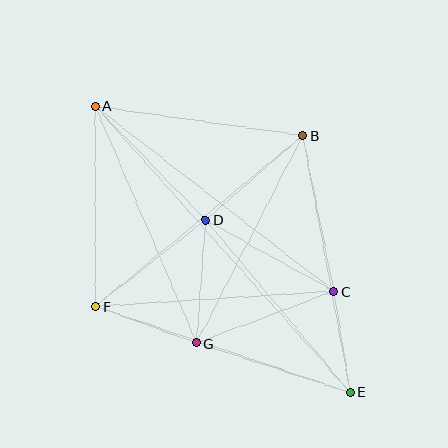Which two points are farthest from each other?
Points A and E are farthest from each other.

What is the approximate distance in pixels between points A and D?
The distance between A and D is approximately 159 pixels.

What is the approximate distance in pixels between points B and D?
The distance between B and D is approximately 128 pixels.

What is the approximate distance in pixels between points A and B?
The distance between A and B is approximately 210 pixels.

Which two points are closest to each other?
Points C and E are closest to each other.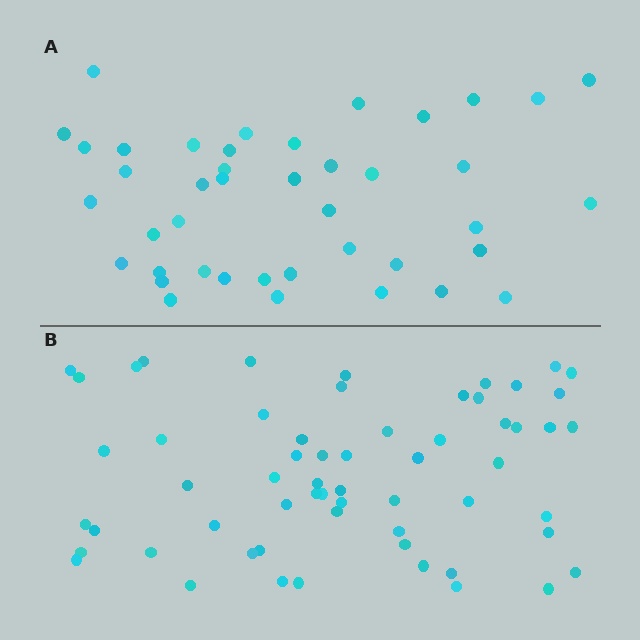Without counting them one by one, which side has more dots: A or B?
Region B (the bottom region) has more dots.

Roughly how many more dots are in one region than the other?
Region B has approximately 20 more dots than region A.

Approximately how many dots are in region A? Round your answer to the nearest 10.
About 40 dots. (The exact count is 42, which rounds to 40.)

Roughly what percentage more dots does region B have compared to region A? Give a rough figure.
About 45% more.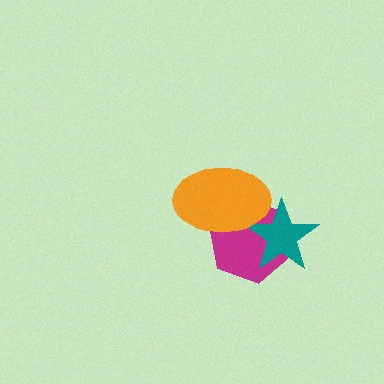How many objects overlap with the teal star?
2 objects overlap with the teal star.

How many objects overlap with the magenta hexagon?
2 objects overlap with the magenta hexagon.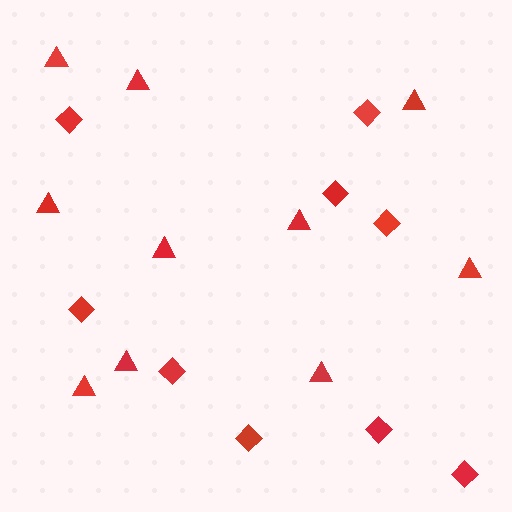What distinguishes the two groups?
There are 2 groups: one group of diamonds (9) and one group of triangles (10).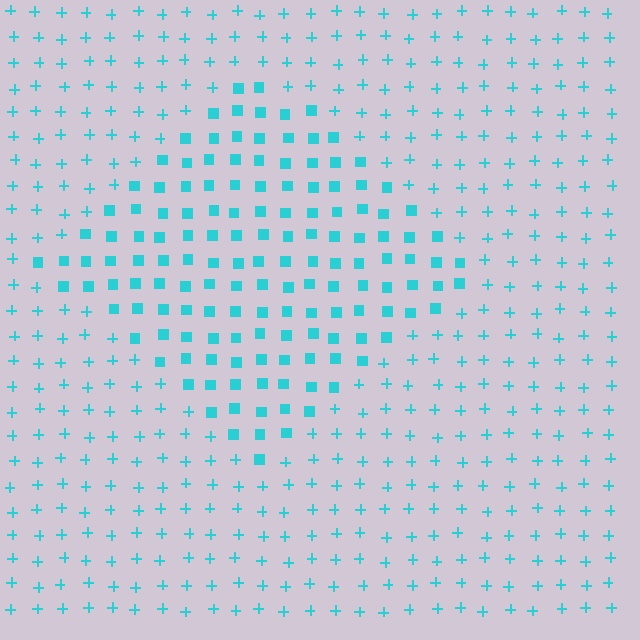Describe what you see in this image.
The image is filled with small cyan elements arranged in a uniform grid. A diamond-shaped region contains squares, while the surrounding area contains plus signs. The boundary is defined purely by the change in element shape.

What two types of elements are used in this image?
The image uses squares inside the diamond region and plus signs outside it.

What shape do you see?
I see a diamond.